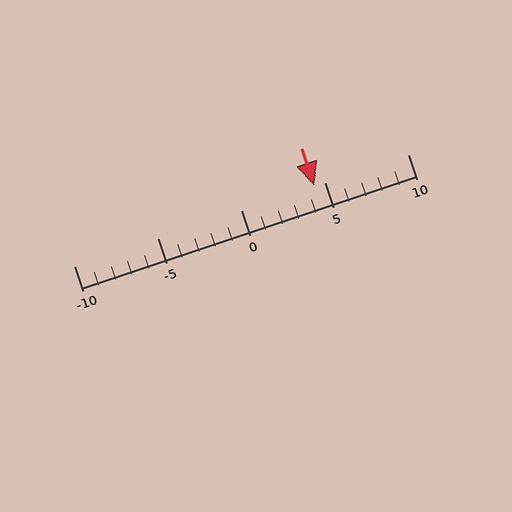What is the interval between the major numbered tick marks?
The major tick marks are spaced 5 units apart.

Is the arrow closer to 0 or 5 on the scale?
The arrow is closer to 5.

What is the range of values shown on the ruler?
The ruler shows values from -10 to 10.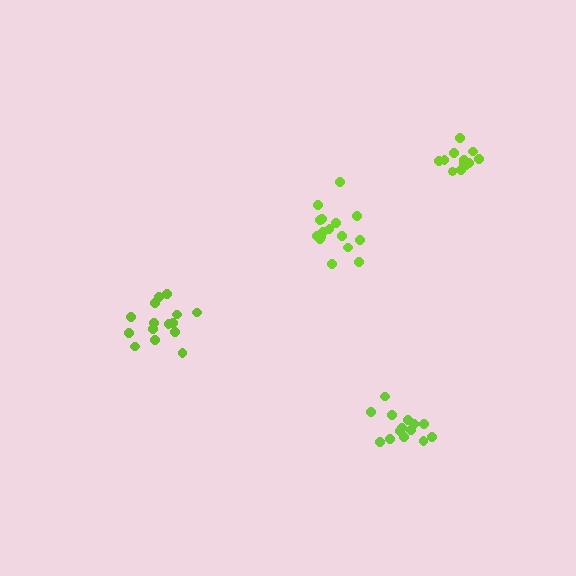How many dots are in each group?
Group 1: 16 dots, Group 2: 15 dots, Group 3: 16 dots, Group 4: 14 dots (61 total).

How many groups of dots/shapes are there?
There are 4 groups.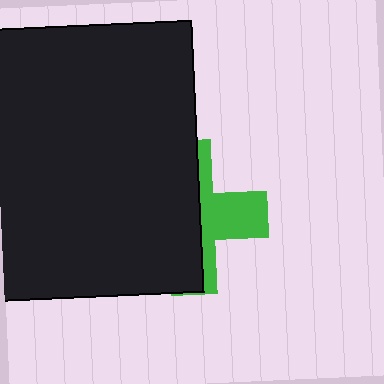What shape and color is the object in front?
The object in front is a black rectangle.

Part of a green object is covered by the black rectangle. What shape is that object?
It is a cross.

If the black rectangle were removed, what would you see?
You would see the complete green cross.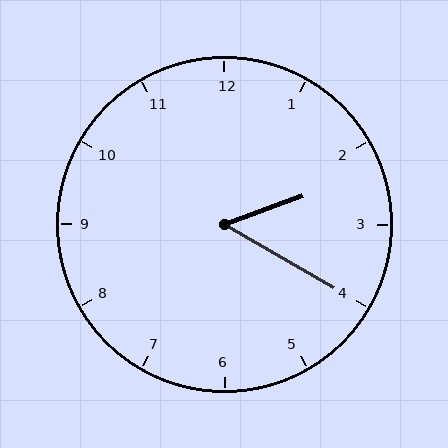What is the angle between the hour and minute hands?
Approximately 50 degrees.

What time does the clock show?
2:20.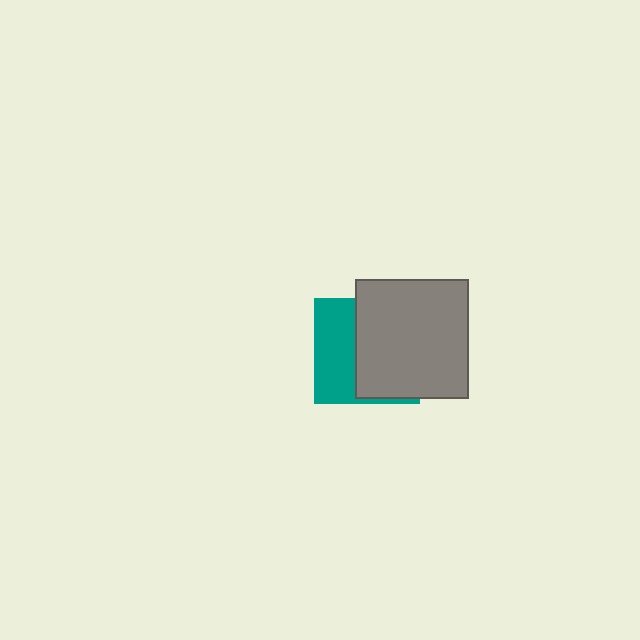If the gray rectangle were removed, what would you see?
You would see the complete teal square.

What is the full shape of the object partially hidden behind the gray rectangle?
The partially hidden object is a teal square.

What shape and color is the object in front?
The object in front is a gray rectangle.